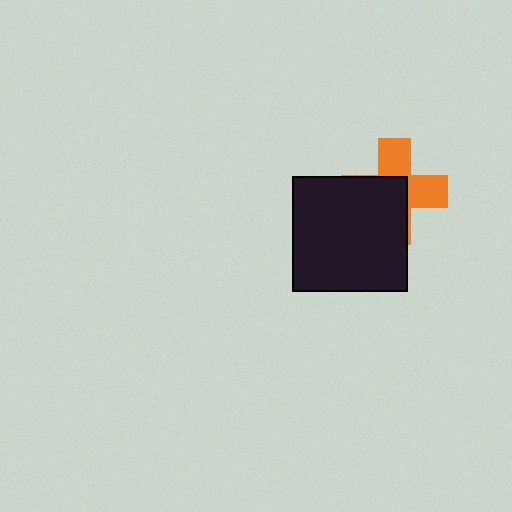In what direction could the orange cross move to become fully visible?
The orange cross could move toward the upper-right. That would shift it out from behind the black square entirely.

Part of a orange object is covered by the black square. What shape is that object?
It is a cross.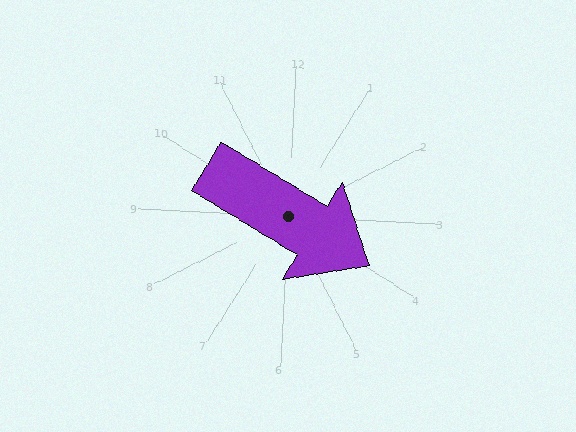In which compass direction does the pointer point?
Southeast.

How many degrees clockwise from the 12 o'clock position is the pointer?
Approximately 118 degrees.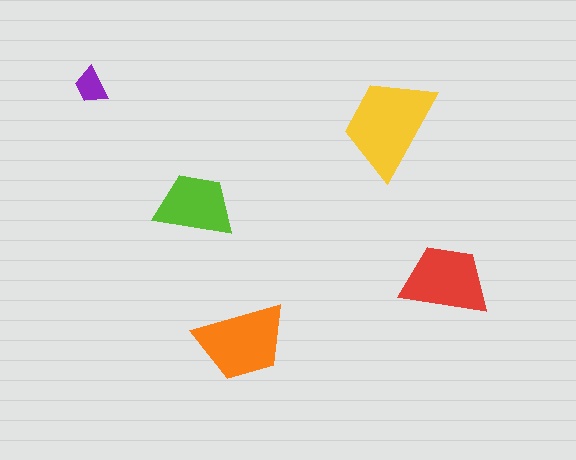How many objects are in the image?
There are 5 objects in the image.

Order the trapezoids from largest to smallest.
the yellow one, the orange one, the red one, the lime one, the purple one.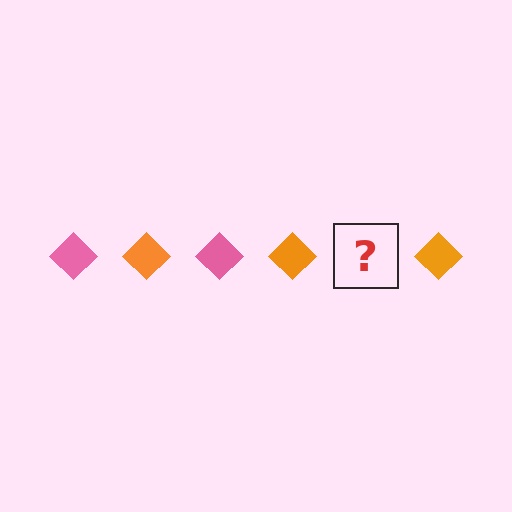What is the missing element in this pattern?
The missing element is a pink diamond.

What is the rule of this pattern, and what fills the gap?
The rule is that the pattern cycles through pink, orange diamonds. The gap should be filled with a pink diamond.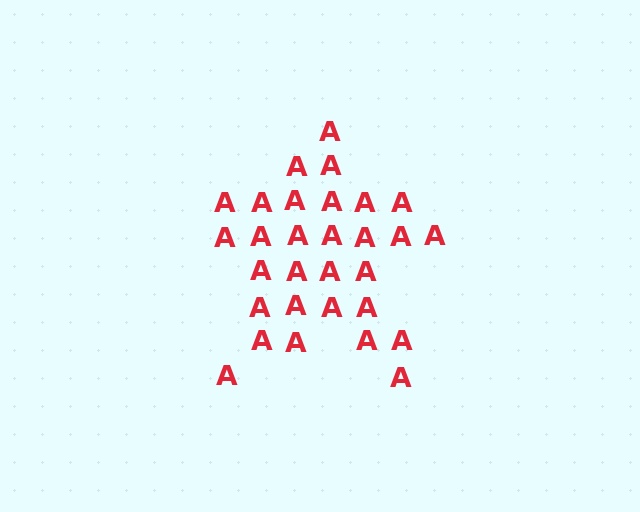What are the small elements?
The small elements are letter A's.